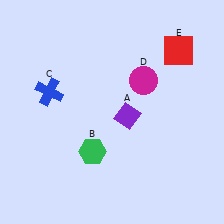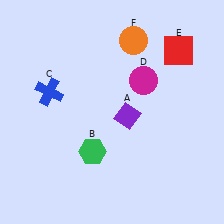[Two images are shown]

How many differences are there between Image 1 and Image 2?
There is 1 difference between the two images.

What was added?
An orange circle (F) was added in Image 2.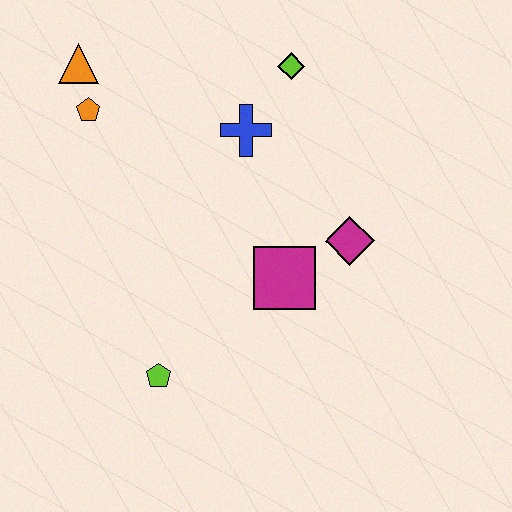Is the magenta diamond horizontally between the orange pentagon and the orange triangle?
No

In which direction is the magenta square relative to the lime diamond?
The magenta square is below the lime diamond.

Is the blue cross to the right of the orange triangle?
Yes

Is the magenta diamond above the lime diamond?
No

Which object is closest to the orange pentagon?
The orange triangle is closest to the orange pentagon.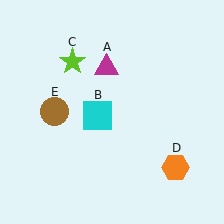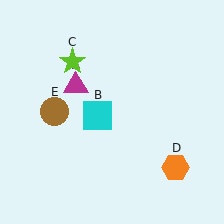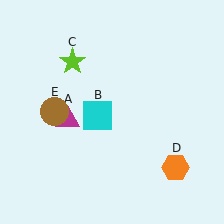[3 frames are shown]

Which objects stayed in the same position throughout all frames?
Cyan square (object B) and lime star (object C) and orange hexagon (object D) and brown circle (object E) remained stationary.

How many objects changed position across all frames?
1 object changed position: magenta triangle (object A).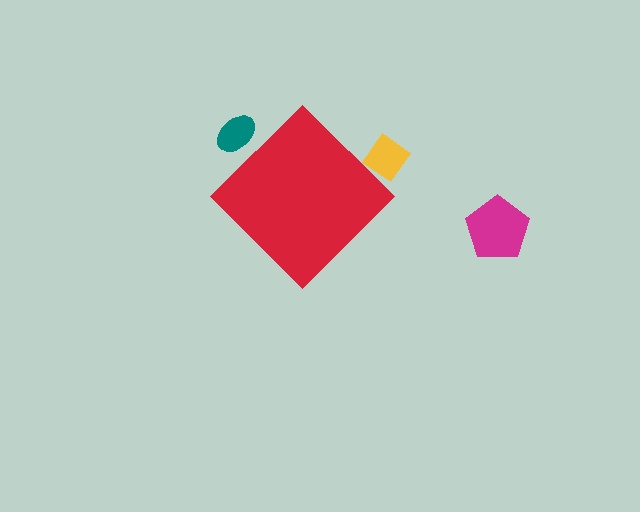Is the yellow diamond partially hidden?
Yes, the yellow diamond is partially hidden behind the red diamond.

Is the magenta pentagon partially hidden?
No, the magenta pentagon is fully visible.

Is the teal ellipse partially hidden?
Yes, the teal ellipse is partially hidden behind the red diamond.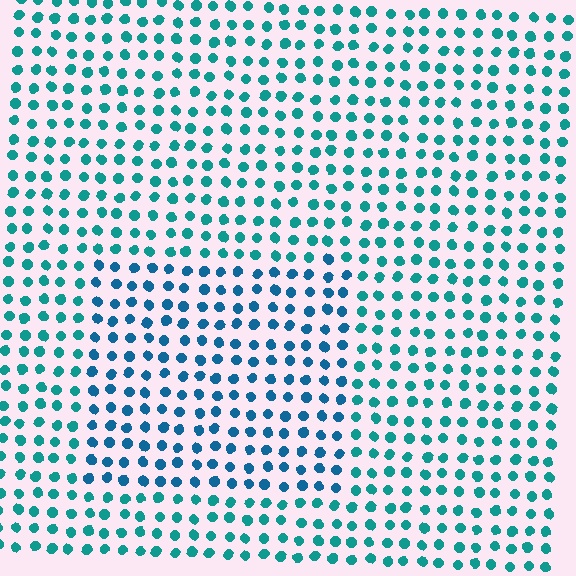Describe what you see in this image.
The image is filled with small teal elements in a uniform arrangement. A rectangle-shaped region is visible where the elements are tinted to a slightly different hue, forming a subtle color boundary.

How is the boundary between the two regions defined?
The boundary is defined purely by a slight shift in hue (about 27 degrees). Spacing, size, and orientation are identical on both sides.